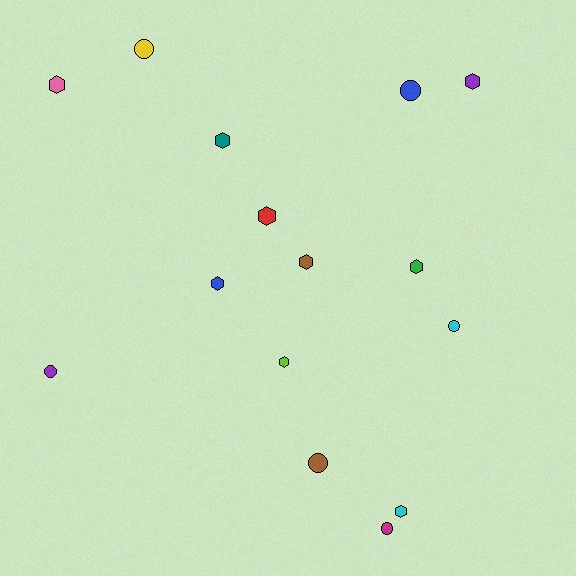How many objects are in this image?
There are 15 objects.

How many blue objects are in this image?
There are 2 blue objects.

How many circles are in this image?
There are 6 circles.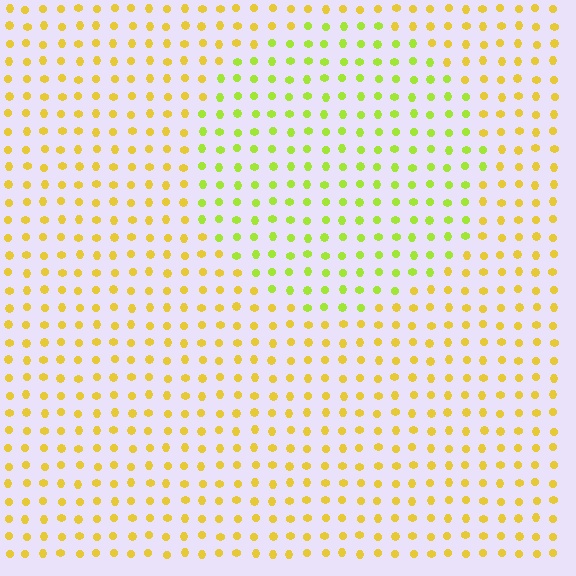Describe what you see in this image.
The image is filled with small yellow elements in a uniform arrangement. A circle-shaped region is visible where the elements are tinted to a slightly different hue, forming a subtle color boundary.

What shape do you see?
I see a circle.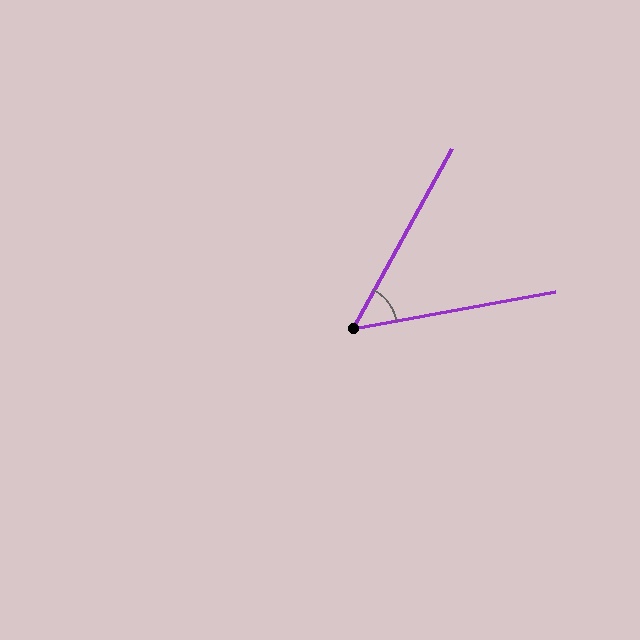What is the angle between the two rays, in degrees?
Approximately 51 degrees.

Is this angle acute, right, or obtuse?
It is acute.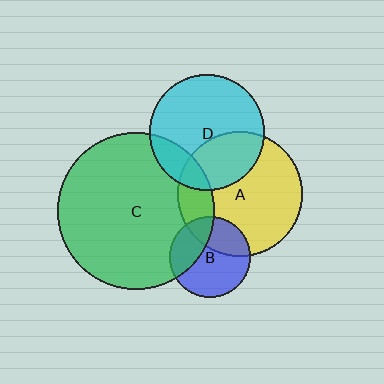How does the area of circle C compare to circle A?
Approximately 1.6 times.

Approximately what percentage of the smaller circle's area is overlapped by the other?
Approximately 30%.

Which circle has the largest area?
Circle C (green).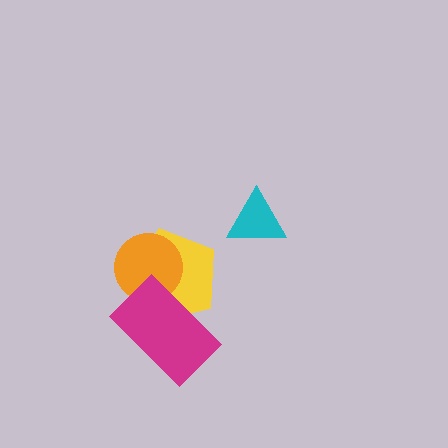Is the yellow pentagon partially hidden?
Yes, it is partially covered by another shape.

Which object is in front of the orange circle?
The magenta rectangle is in front of the orange circle.